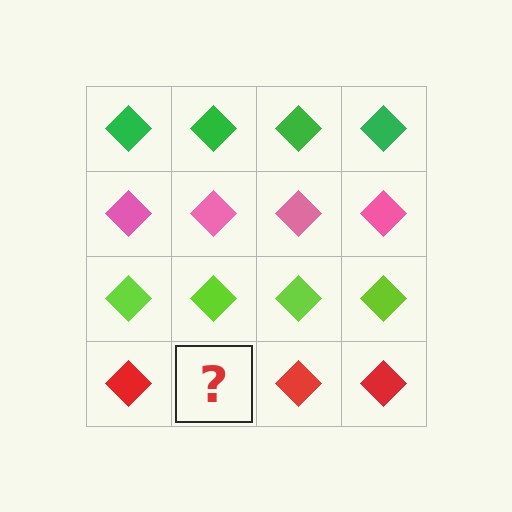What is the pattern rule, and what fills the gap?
The rule is that each row has a consistent color. The gap should be filled with a red diamond.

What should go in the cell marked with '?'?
The missing cell should contain a red diamond.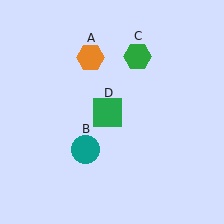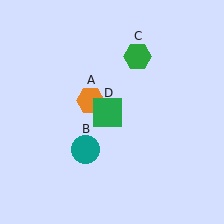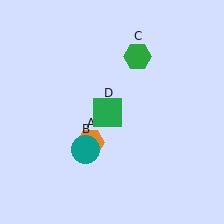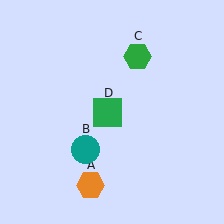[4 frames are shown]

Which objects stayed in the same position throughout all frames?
Teal circle (object B) and green hexagon (object C) and green square (object D) remained stationary.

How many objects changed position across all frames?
1 object changed position: orange hexagon (object A).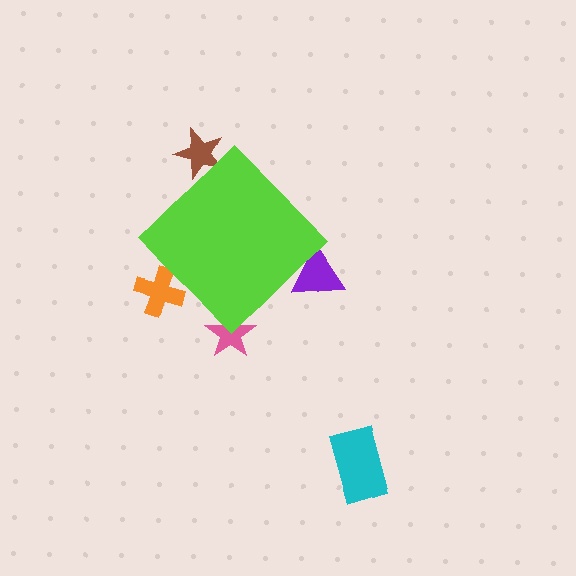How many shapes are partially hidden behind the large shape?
4 shapes are partially hidden.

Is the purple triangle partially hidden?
Yes, the purple triangle is partially hidden behind the lime diamond.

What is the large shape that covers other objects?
A lime diamond.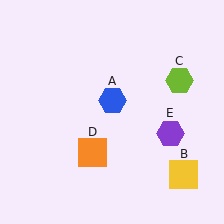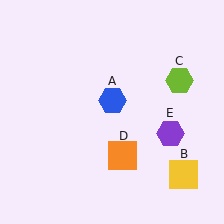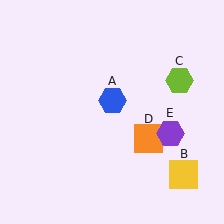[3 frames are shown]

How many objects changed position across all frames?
1 object changed position: orange square (object D).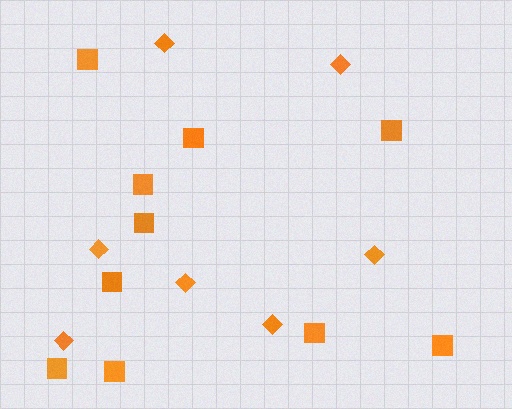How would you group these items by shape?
There are 2 groups: one group of diamonds (7) and one group of squares (10).